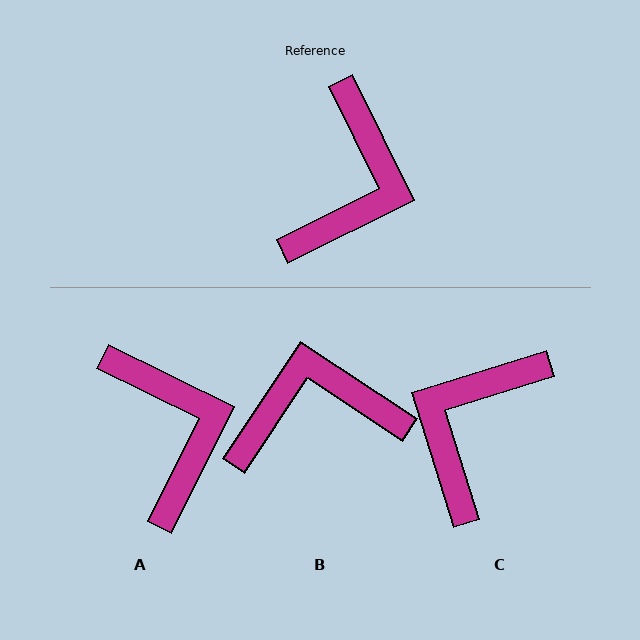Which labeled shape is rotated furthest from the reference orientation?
C, about 171 degrees away.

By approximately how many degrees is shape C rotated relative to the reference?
Approximately 171 degrees counter-clockwise.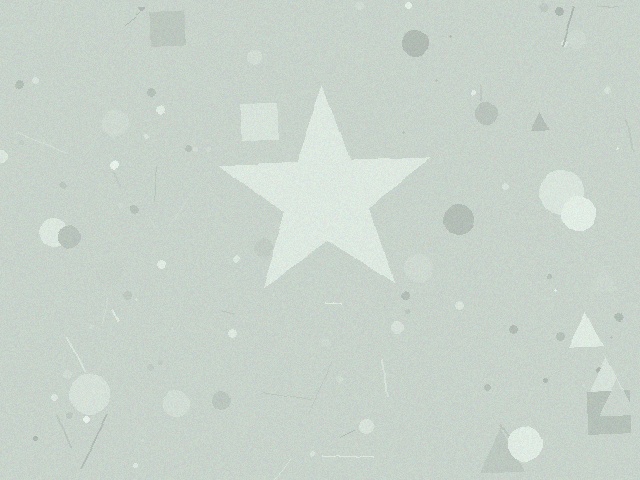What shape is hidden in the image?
A star is hidden in the image.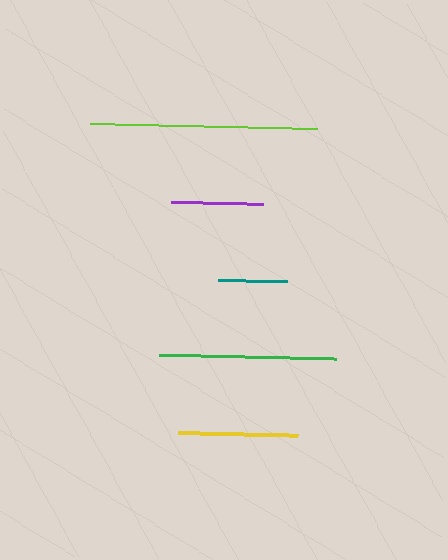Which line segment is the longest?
The lime line is the longest at approximately 228 pixels.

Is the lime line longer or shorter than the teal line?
The lime line is longer than the teal line.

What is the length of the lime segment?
The lime segment is approximately 228 pixels long.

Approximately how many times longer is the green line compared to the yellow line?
The green line is approximately 1.5 times the length of the yellow line.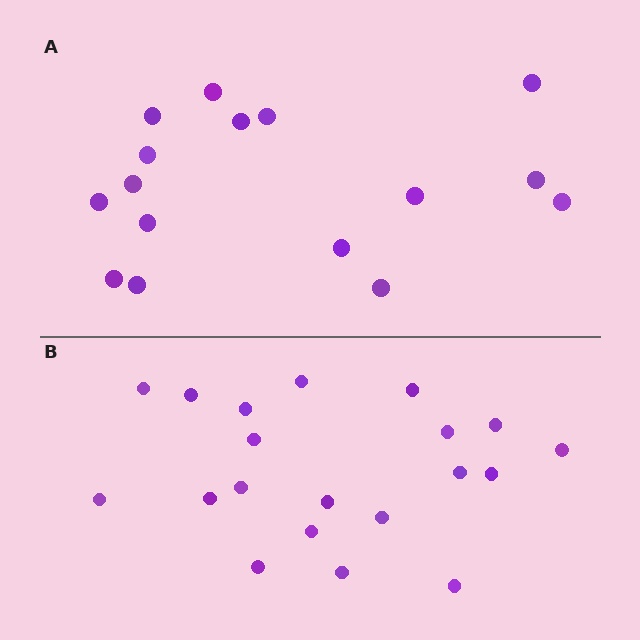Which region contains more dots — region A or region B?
Region B (the bottom region) has more dots.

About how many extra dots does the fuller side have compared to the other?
Region B has about 4 more dots than region A.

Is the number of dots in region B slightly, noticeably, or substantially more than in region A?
Region B has noticeably more, but not dramatically so. The ratio is roughly 1.2 to 1.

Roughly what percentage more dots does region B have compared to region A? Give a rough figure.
About 25% more.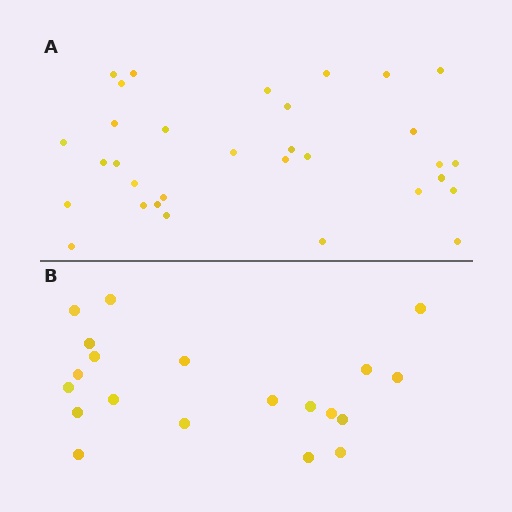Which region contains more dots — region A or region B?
Region A (the top region) has more dots.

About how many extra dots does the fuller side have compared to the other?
Region A has roughly 12 or so more dots than region B.